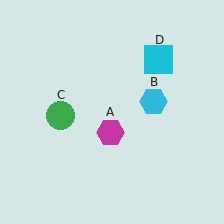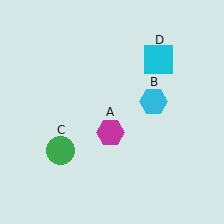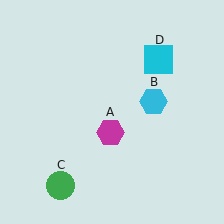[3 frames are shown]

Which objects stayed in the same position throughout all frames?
Magenta hexagon (object A) and cyan hexagon (object B) and cyan square (object D) remained stationary.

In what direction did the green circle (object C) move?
The green circle (object C) moved down.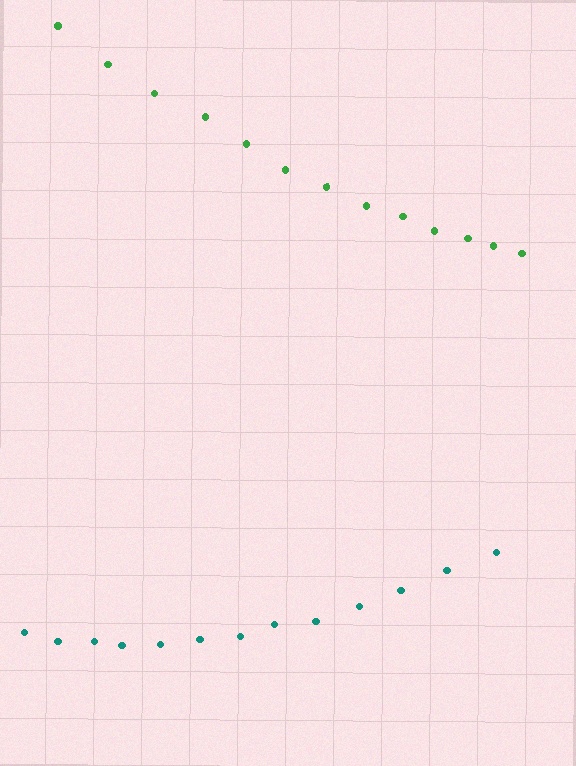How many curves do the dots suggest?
There are 2 distinct paths.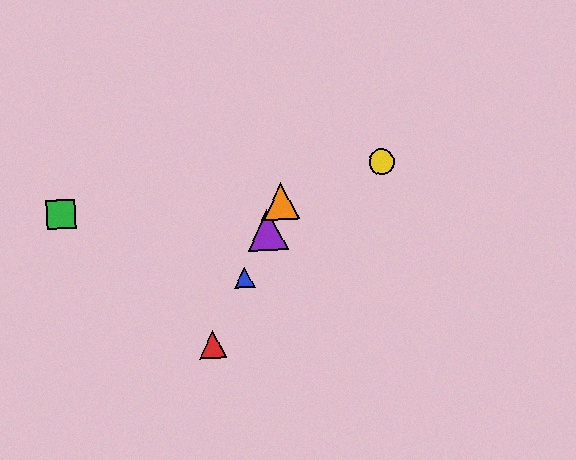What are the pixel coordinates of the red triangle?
The red triangle is at (213, 344).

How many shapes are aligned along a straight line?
4 shapes (the red triangle, the blue triangle, the purple triangle, the orange triangle) are aligned along a straight line.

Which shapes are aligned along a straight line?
The red triangle, the blue triangle, the purple triangle, the orange triangle are aligned along a straight line.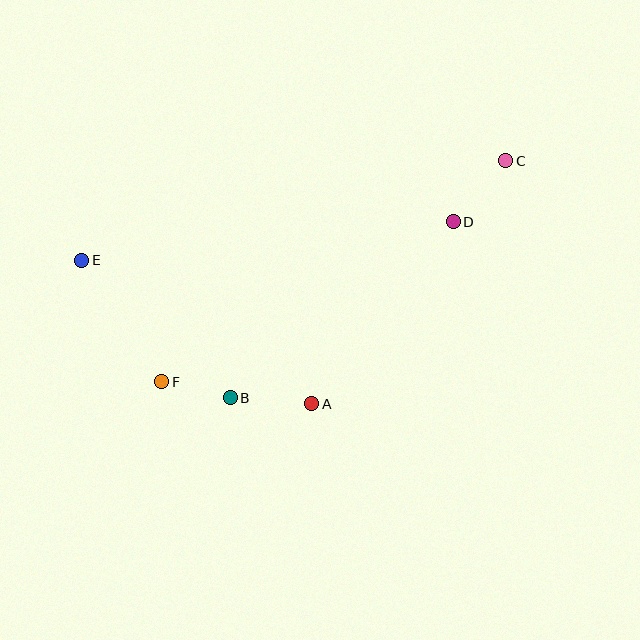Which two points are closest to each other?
Points B and F are closest to each other.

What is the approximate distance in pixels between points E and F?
The distance between E and F is approximately 146 pixels.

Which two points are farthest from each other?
Points C and E are farthest from each other.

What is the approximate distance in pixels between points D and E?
The distance between D and E is approximately 373 pixels.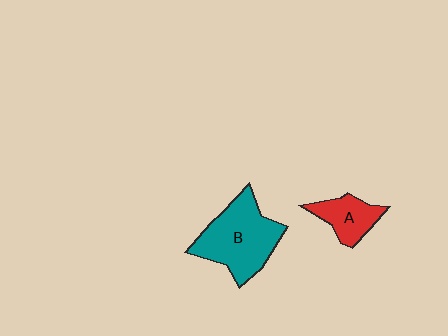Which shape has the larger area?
Shape B (teal).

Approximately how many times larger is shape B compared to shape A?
Approximately 2.1 times.